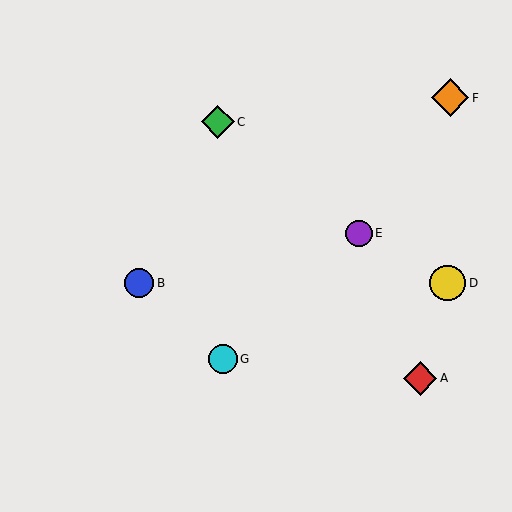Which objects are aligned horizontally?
Objects B, D are aligned horizontally.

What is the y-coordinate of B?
Object B is at y≈283.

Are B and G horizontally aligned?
No, B is at y≈283 and G is at y≈359.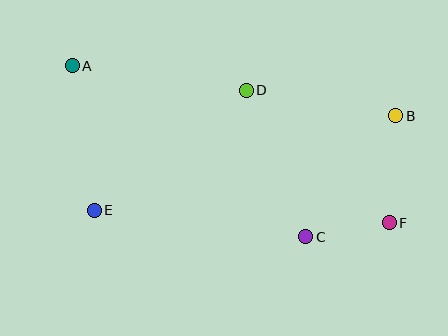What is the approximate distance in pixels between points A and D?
The distance between A and D is approximately 176 pixels.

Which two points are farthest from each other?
Points A and F are farthest from each other.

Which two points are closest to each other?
Points C and F are closest to each other.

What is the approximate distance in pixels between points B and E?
The distance between B and E is approximately 316 pixels.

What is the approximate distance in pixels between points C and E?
The distance between C and E is approximately 213 pixels.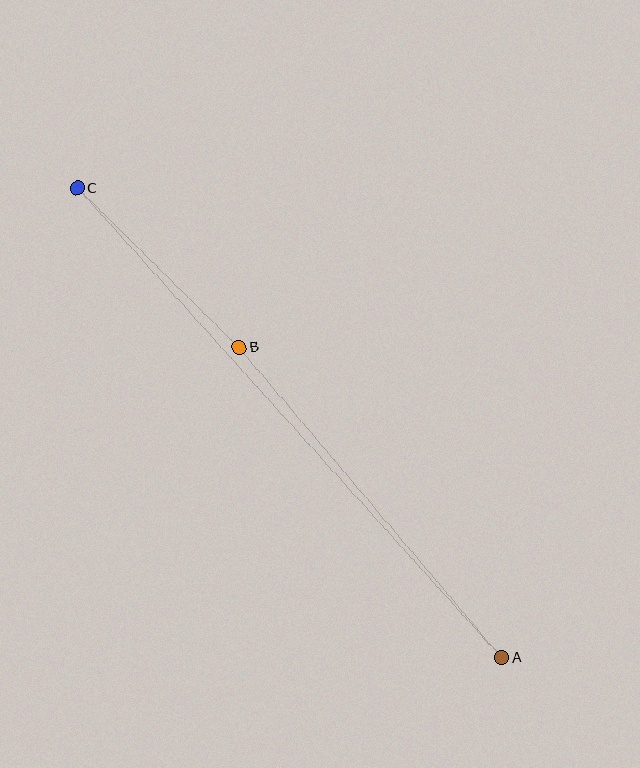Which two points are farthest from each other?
Points A and C are farthest from each other.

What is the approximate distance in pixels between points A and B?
The distance between A and B is approximately 407 pixels.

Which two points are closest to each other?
Points B and C are closest to each other.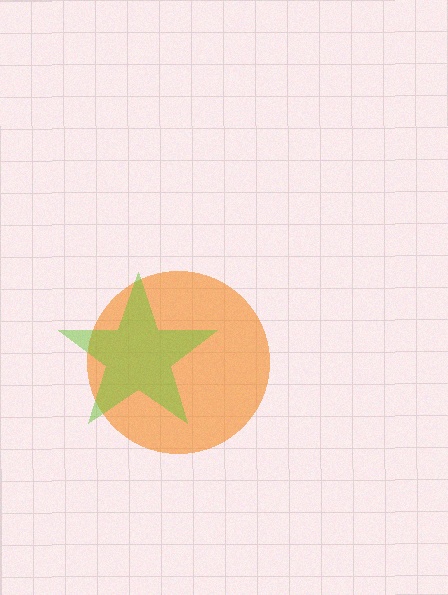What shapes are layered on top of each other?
The layered shapes are: an orange circle, a lime star.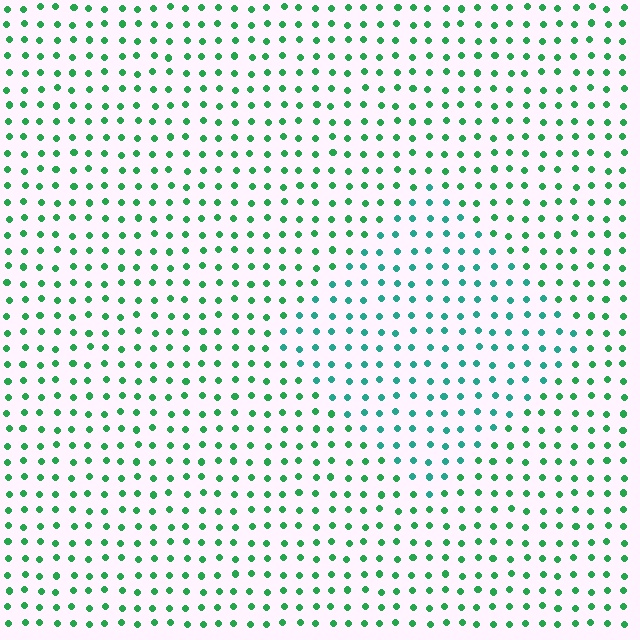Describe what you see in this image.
The image is filled with small green elements in a uniform arrangement. A diamond-shaped region is visible where the elements are tinted to a slightly different hue, forming a subtle color boundary.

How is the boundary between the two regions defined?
The boundary is defined purely by a slight shift in hue (about 31 degrees). Spacing, size, and orientation are identical on both sides.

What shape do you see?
I see a diamond.